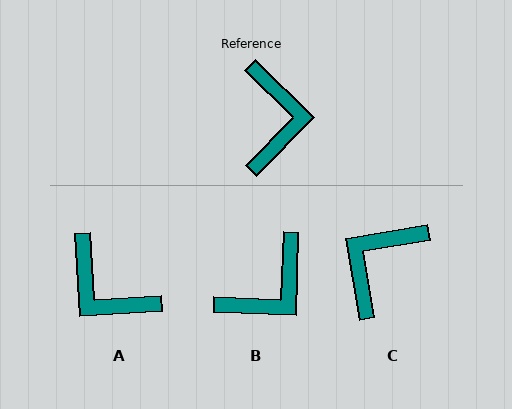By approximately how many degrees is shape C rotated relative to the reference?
Approximately 144 degrees counter-clockwise.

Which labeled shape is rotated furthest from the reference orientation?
C, about 144 degrees away.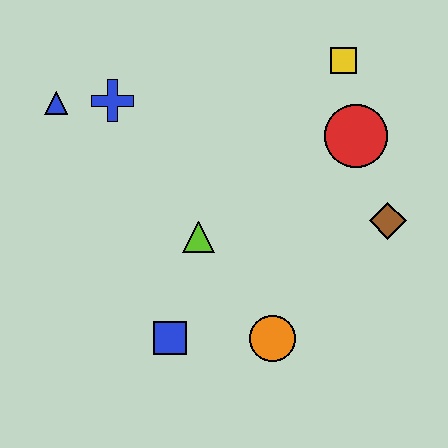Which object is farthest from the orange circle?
The blue triangle is farthest from the orange circle.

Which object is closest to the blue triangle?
The blue cross is closest to the blue triangle.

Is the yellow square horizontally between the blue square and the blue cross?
No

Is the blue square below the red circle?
Yes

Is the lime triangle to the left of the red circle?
Yes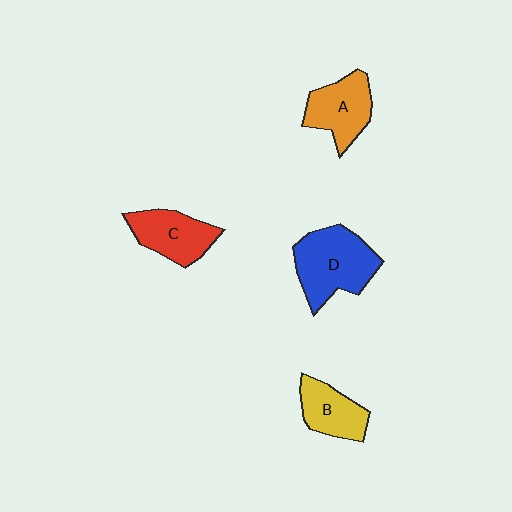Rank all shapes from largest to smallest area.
From largest to smallest: D (blue), A (orange), C (red), B (yellow).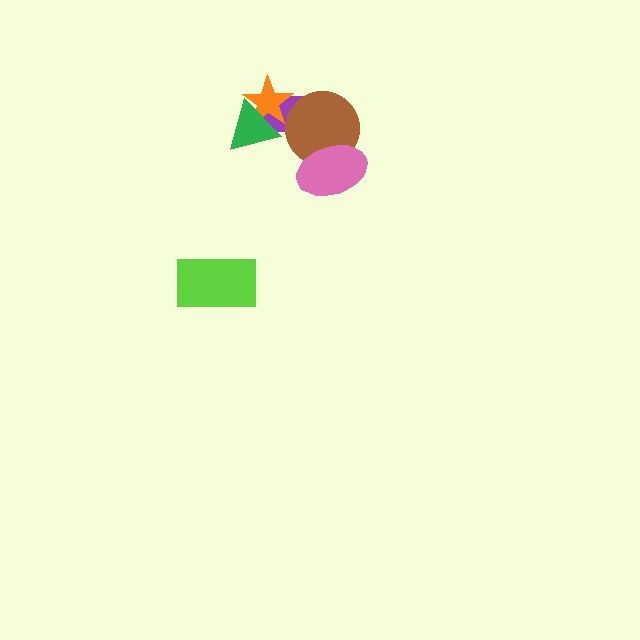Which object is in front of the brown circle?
The pink ellipse is in front of the brown circle.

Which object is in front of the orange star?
The green triangle is in front of the orange star.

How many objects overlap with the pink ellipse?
1 object overlaps with the pink ellipse.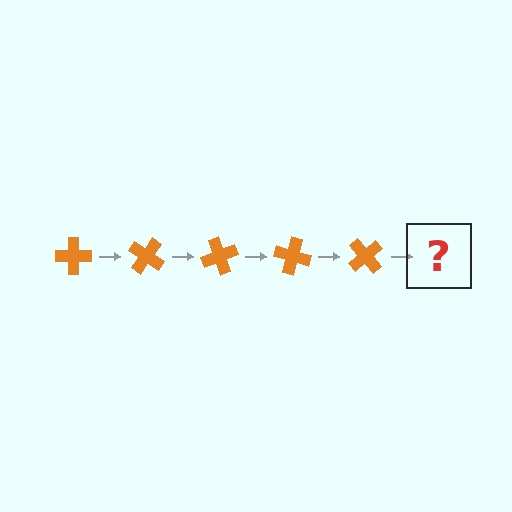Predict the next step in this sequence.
The next step is an orange cross rotated 175 degrees.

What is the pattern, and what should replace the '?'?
The pattern is that the cross rotates 35 degrees each step. The '?' should be an orange cross rotated 175 degrees.